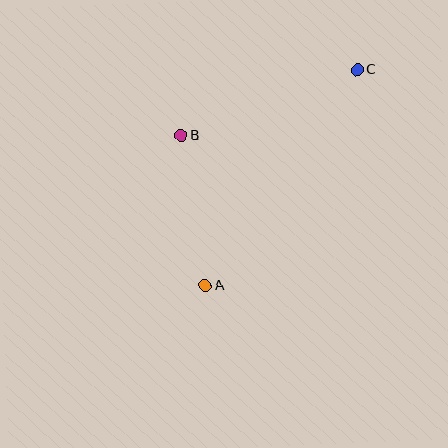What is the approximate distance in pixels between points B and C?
The distance between B and C is approximately 188 pixels.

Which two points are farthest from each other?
Points A and C are farthest from each other.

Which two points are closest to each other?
Points A and B are closest to each other.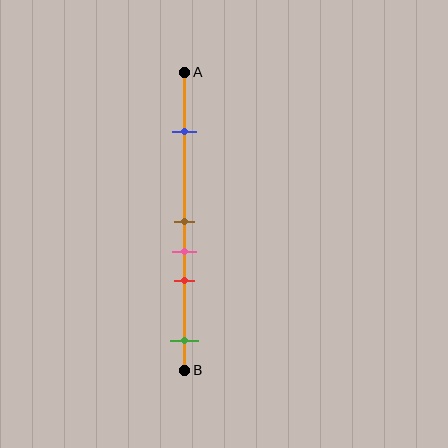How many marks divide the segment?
There are 5 marks dividing the segment.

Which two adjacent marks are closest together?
The brown and pink marks are the closest adjacent pair.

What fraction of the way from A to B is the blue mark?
The blue mark is approximately 20% (0.2) of the way from A to B.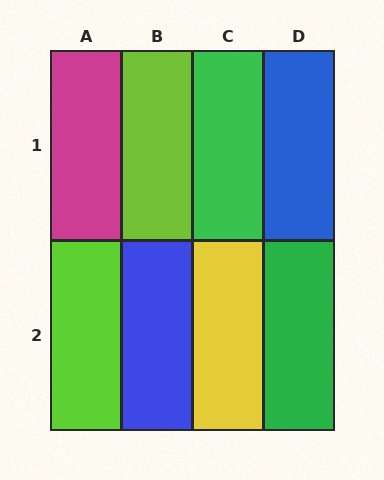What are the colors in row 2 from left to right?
Lime, blue, yellow, green.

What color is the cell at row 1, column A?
Magenta.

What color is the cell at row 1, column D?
Blue.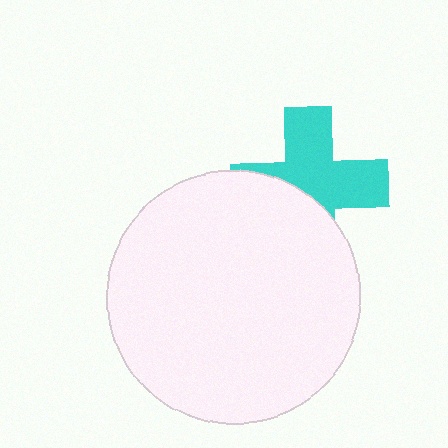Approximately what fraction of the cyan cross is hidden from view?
Roughly 41% of the cyan cross is hidden behind the white circle.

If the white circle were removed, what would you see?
You would see the complete cyan cross.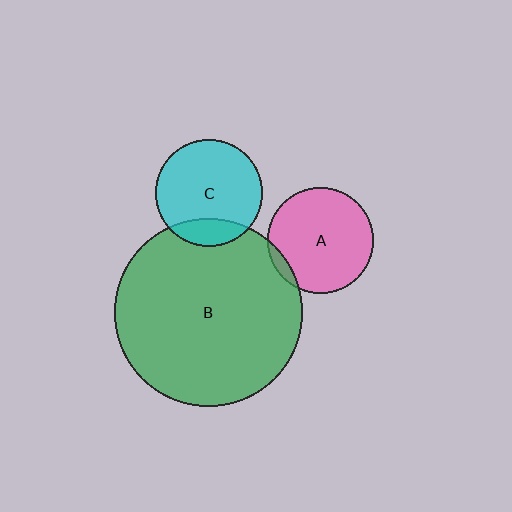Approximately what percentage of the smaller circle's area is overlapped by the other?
Approximately 15%.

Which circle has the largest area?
Circle B (green).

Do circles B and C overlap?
Yes.